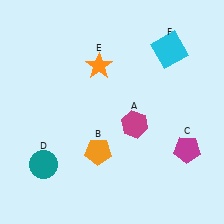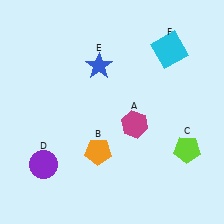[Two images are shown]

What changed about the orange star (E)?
In Image 1, E is orange. In Image 2, it changed to blue.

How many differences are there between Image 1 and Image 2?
There are 3 differences between the two images.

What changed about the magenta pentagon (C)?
In Image 1, C is magenta. In Image 2, it changed to lime.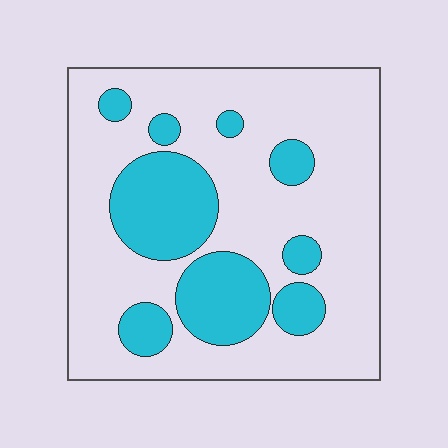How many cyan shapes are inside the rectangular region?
9.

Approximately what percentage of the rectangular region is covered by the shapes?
Approximately 25%.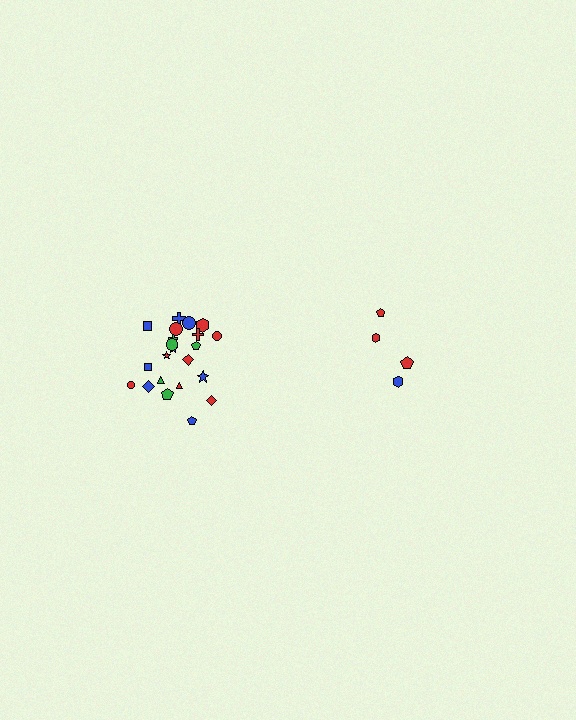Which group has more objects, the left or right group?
The left group.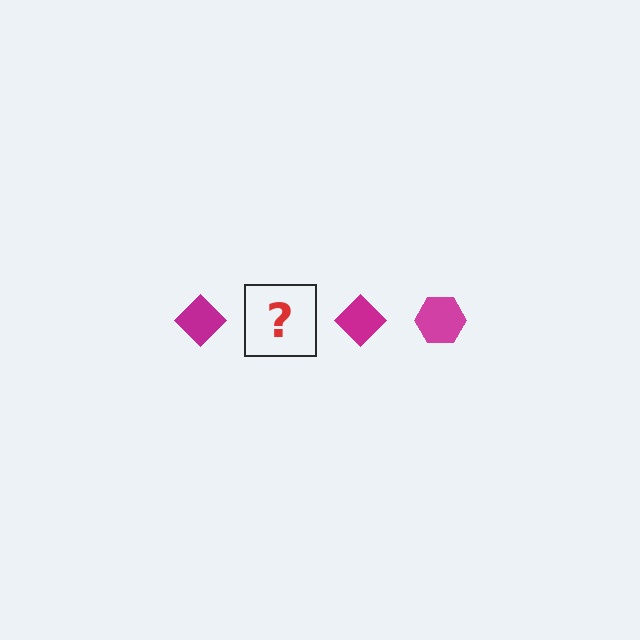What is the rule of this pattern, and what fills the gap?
The rule is that the pattern cycles through diamond, hexagon shapes in magenta. The gap should be filled with a magenta hexagon.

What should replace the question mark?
The question mark should be replaced with a magenta hexagon.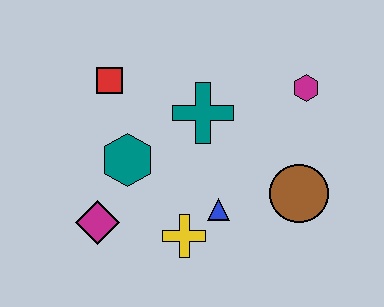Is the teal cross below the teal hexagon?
No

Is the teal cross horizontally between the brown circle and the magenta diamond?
Yes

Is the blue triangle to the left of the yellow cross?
No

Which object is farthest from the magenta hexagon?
The magenta diamond is farthest from the magenta hexagon.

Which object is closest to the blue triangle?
The yellow cross is closest to the blue triangle.